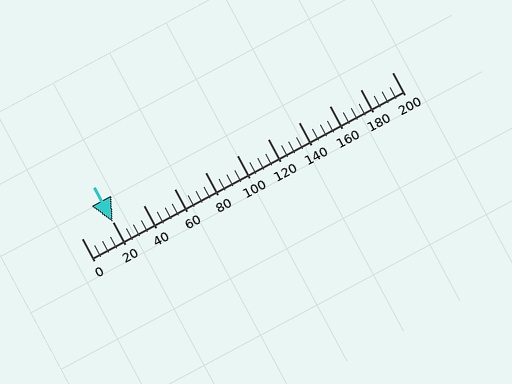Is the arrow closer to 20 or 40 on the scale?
The arrow is closer to 20.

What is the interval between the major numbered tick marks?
The major tick marks are spaced 20 units apart.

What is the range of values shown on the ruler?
The ruler shows values from 0 to 200.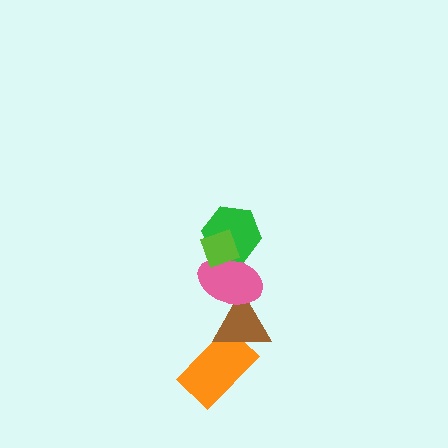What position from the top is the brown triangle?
The brown triangle is 4th from the top.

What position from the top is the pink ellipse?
The pink ellipse is 3rd from the top.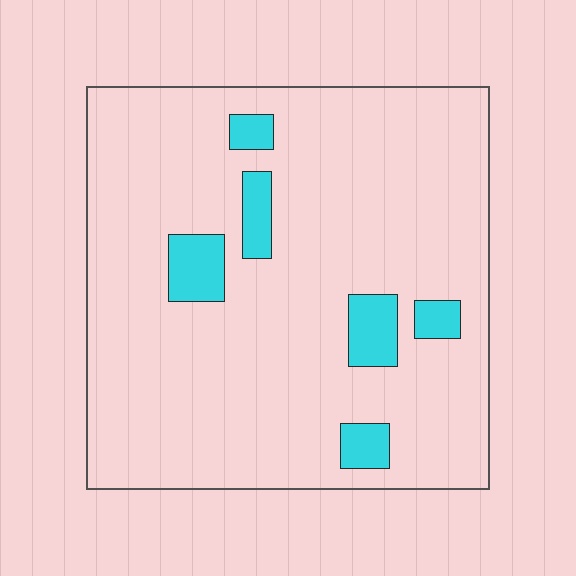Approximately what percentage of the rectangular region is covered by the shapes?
Approximately 10%.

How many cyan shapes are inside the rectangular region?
6.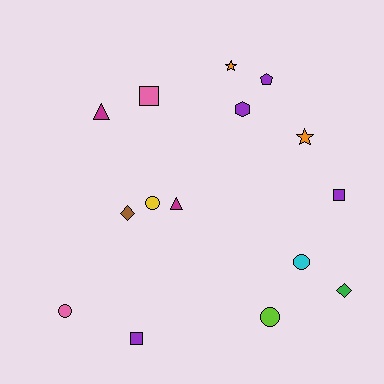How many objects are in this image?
There are 15 objects.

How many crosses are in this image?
There are no crosses.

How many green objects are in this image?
There is 1 green object.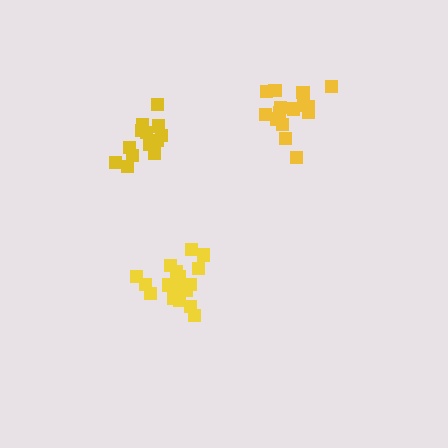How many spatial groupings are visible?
There are 3 spatial groupings.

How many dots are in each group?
Group 1: 13 dots, Group 2: 15 dots, Group 3: 17 dots (45 total).